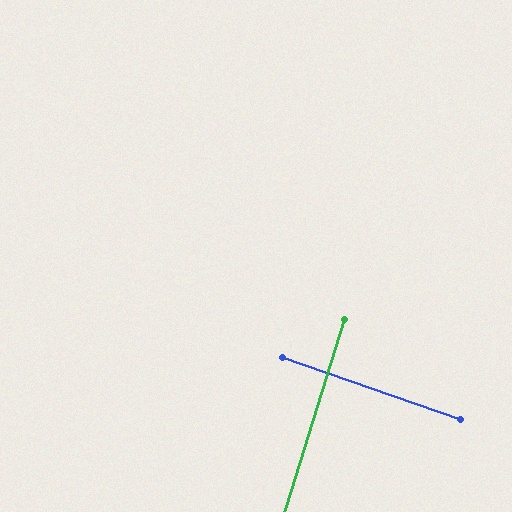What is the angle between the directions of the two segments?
Approximately 88 degrees.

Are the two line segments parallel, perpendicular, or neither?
Perpendicular — they meet at approximately 88°.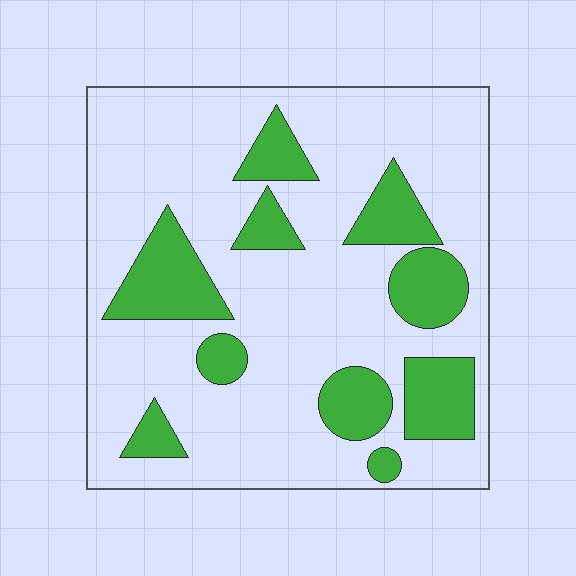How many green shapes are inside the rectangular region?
10.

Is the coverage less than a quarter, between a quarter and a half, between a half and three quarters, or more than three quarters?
Less than a quarter.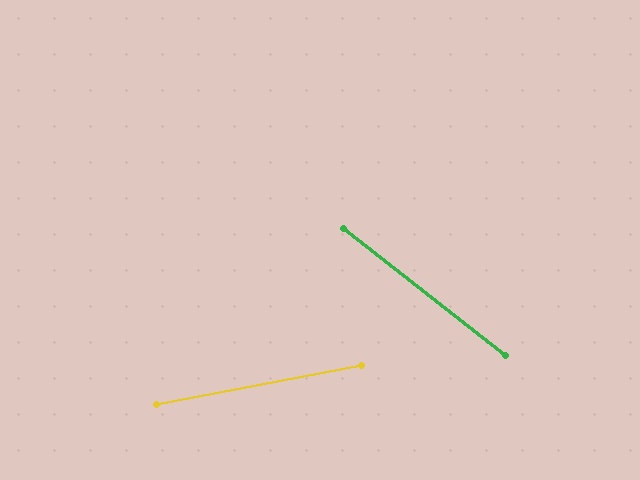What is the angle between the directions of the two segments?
Approximately 49 degrees.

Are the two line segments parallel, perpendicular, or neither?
Neither parallel nor perpendicular — they differ by about 49°.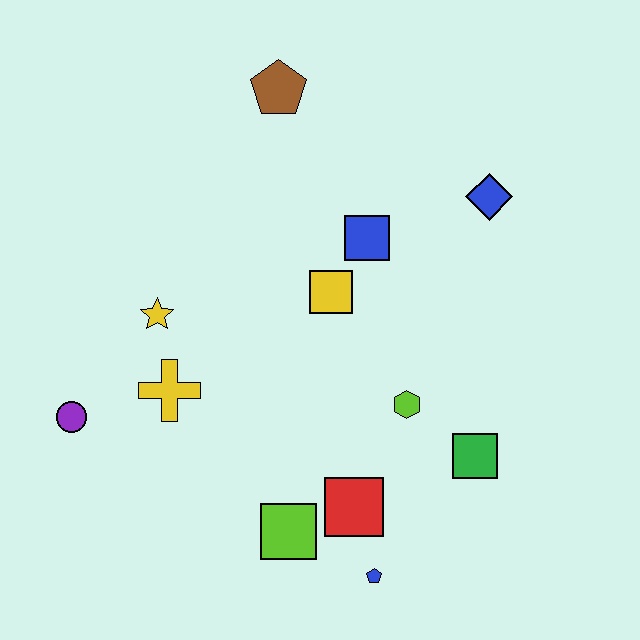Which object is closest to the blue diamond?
The blue square is closest to the blue diamond.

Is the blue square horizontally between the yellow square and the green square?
Yes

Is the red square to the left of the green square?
Yes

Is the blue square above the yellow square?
Yes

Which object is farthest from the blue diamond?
The purple circle is farthest from the blue diamond.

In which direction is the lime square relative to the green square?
The lime square is to the left of the green square.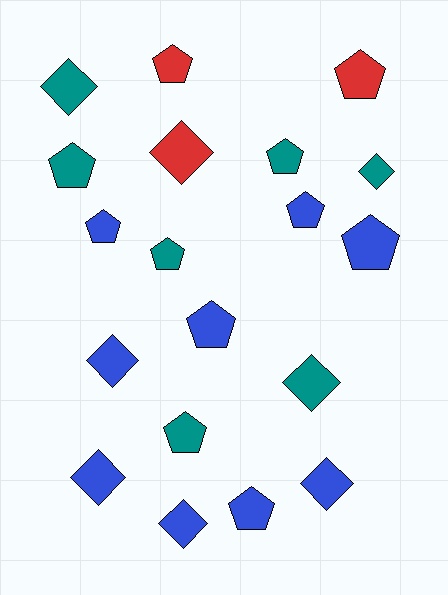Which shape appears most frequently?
Pentagon, with 11 objects.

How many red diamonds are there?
There is 1 red diamond.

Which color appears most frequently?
Blue, with 9 objects.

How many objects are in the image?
There are 19 objects.